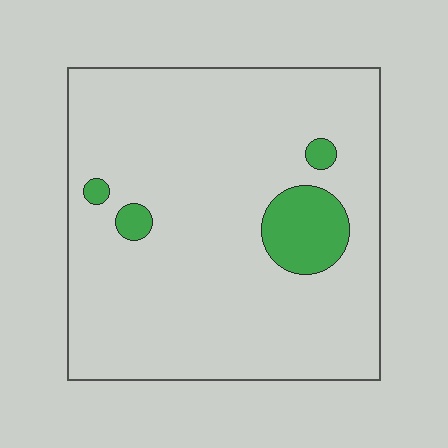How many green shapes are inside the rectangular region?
4.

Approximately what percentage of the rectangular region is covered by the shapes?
Approximately 10%.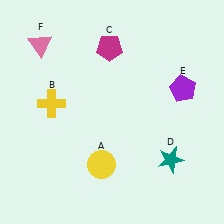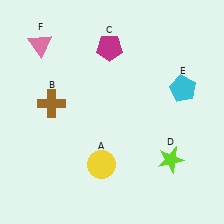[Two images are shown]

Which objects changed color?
B changed from yellow to brown. D changed from teal to lime. E changed from purple to cyan.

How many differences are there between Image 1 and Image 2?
There are 3 differences between the two images.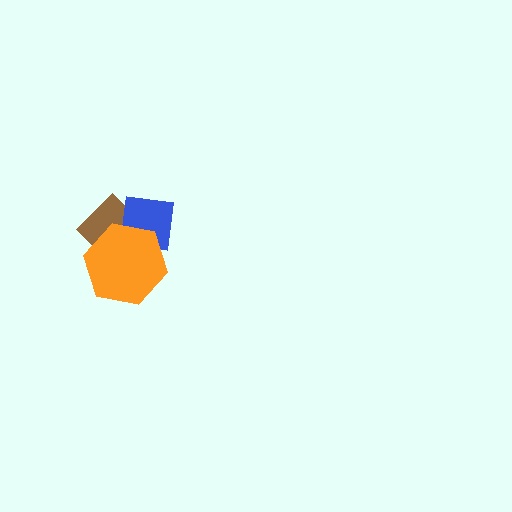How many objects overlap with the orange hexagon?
2 objects overlap with the orange hexagon.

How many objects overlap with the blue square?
2 objects overlap with the blue square.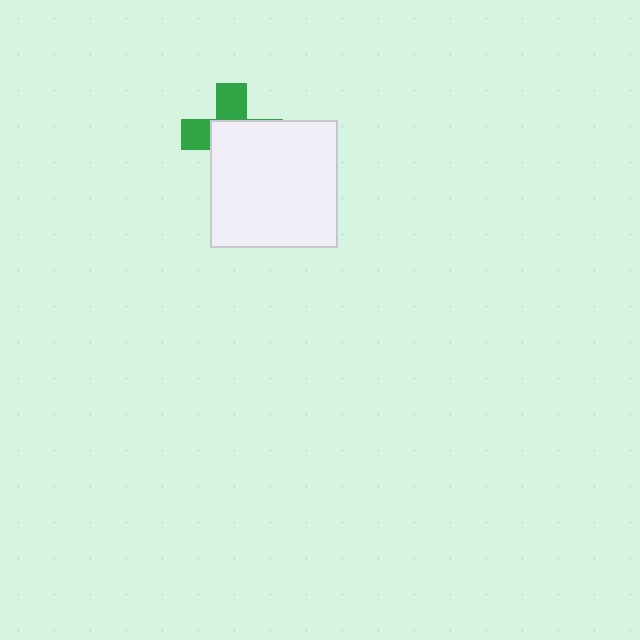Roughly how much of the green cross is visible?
A small part of it is visible (roughly 37%).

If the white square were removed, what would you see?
You would see the complete green cross.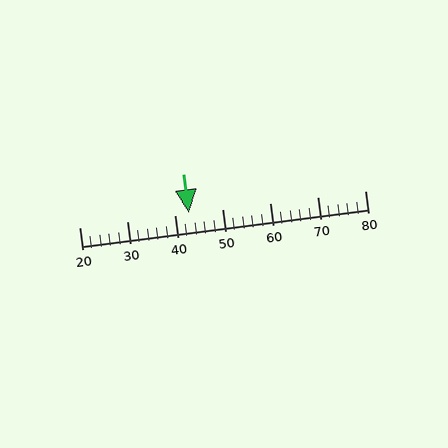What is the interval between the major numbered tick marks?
The major tick marks are spaced 10 units apart.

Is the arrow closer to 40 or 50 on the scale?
The arrow is closer to 40.